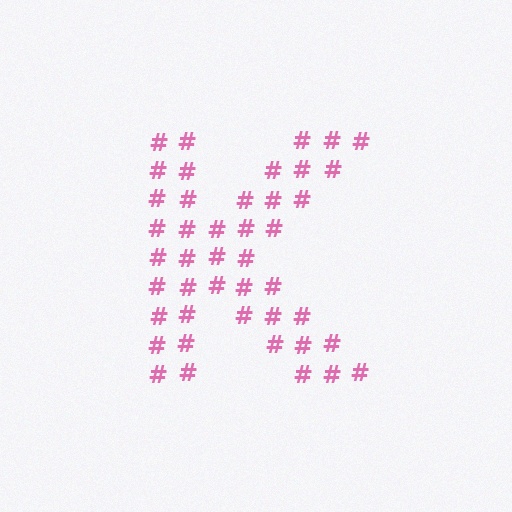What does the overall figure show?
The overall figure shows the letter K.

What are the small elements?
The small elements are hash symbols.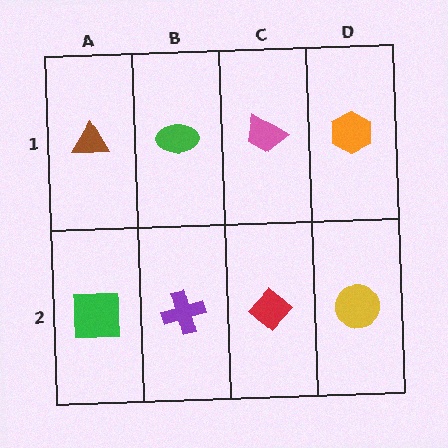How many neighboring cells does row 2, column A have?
2.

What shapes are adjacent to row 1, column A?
A green square (row 2, column A), a green ellipse (row 1, column B).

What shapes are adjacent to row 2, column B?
A green ellipse (row 1, column B), a green square (row 2, column A), a red diamond (row 2, column C).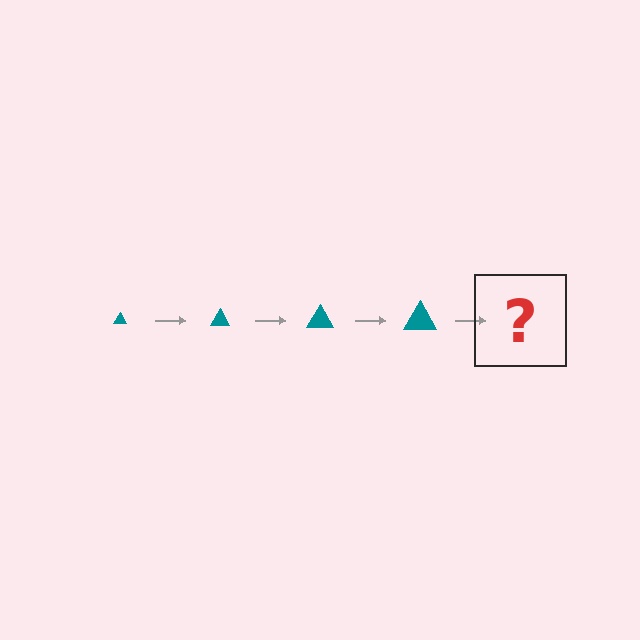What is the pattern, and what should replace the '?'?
The pattern is that the triangle gets progressively larger each step. The '?' should be a teal triangle, larger than the previous one.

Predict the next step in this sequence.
The next step is a teal triangle, larger than the previous one.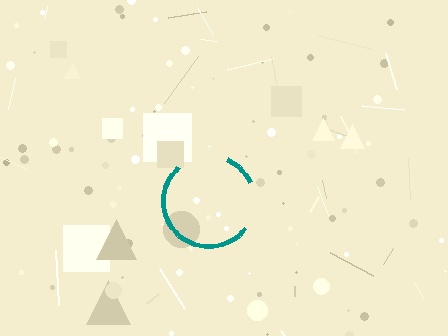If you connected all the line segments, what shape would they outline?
They would outline a circle.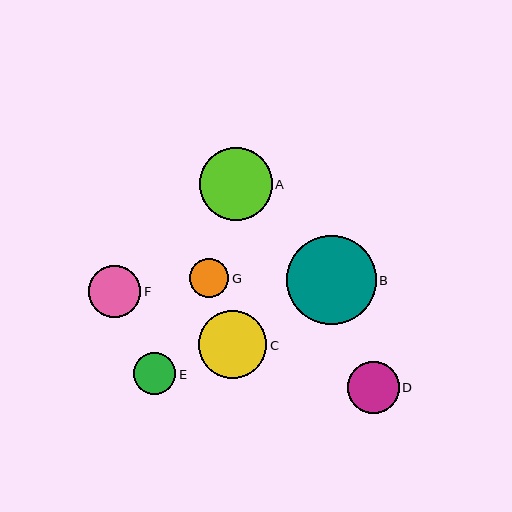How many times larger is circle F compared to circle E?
Circle F is approximately 1.2 times the size of circle E.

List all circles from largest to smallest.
From largest to smallest: B, A, C, F, D, E, G.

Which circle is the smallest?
Circle G is the smallest with a size of approximately 39 pixels.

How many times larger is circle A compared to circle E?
Circle A is approximately 1.7 times the size of circle E.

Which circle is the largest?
Circle B is the largest with a size of approximately 90 pixels.